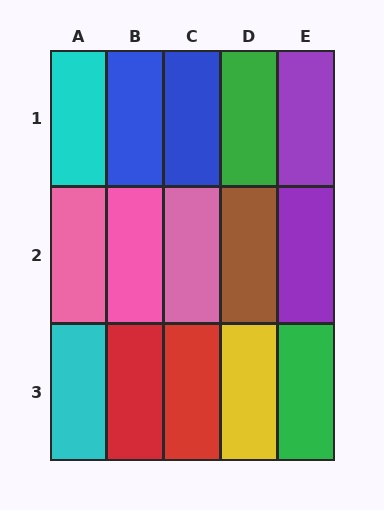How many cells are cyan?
2 cells are cyan.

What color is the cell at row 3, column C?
Red.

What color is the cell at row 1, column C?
Blue.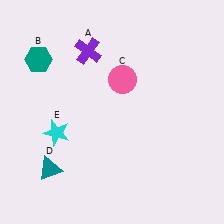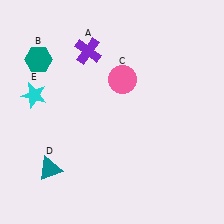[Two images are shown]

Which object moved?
The cyan star (E) moved up.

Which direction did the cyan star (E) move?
The cyan star (E) moved up.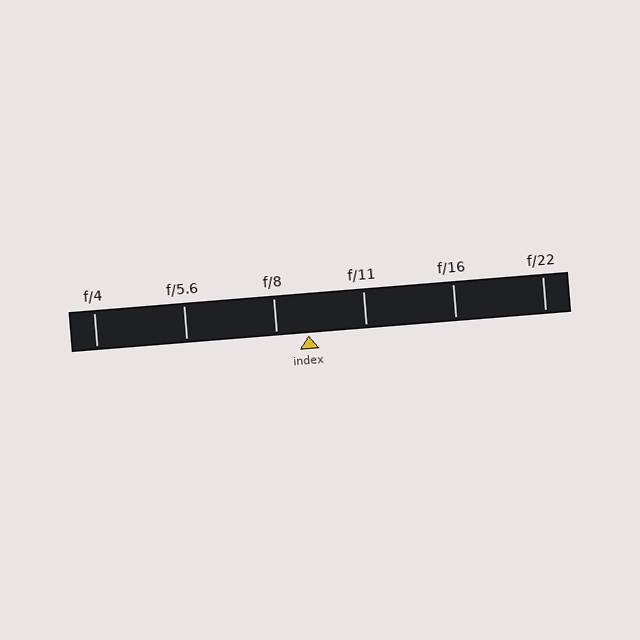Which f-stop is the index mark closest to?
The index mark is closest to f/8.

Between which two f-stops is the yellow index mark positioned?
The index mark is between f/8 and f/11.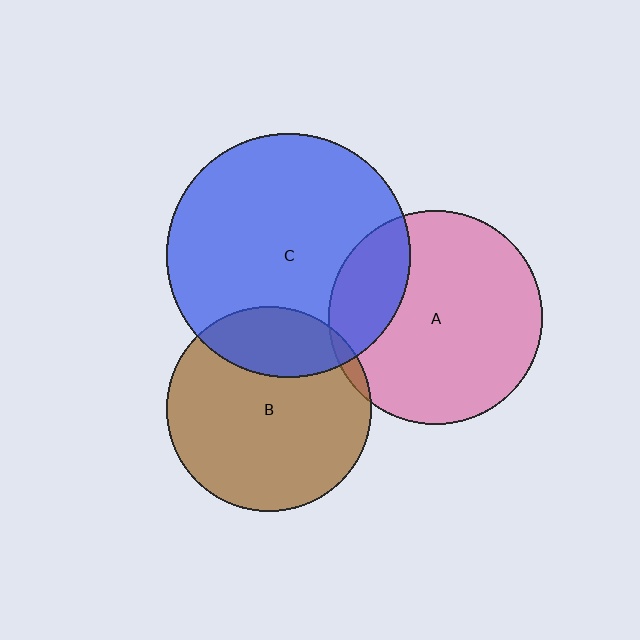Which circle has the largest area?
Circle C (blue).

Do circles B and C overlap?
Yes.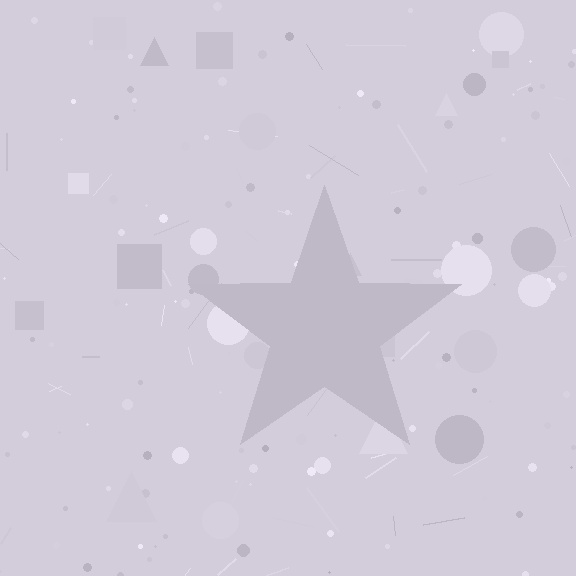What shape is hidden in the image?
A star is hidden in the image.